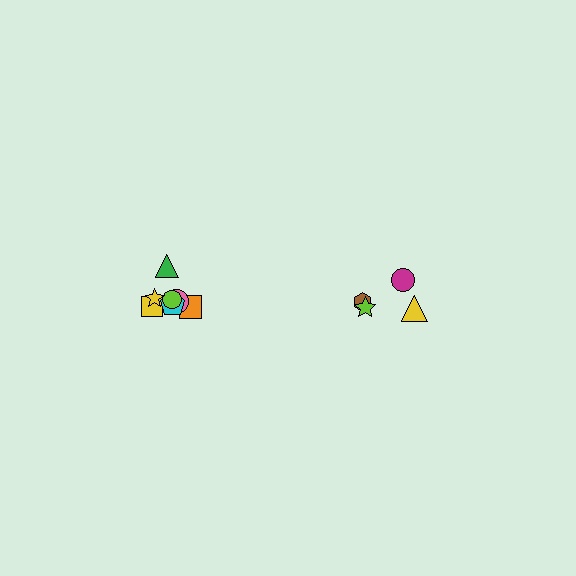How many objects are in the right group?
There are 4 objects.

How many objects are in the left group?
There are 7 objects.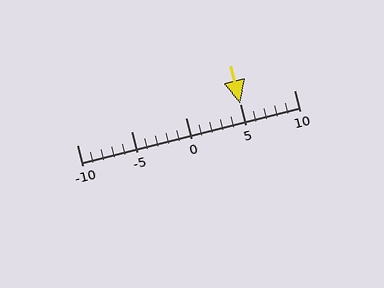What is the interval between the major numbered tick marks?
The major tick marks are spaced 5 units apart.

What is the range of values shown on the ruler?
The ruler shows values from -10 to 10.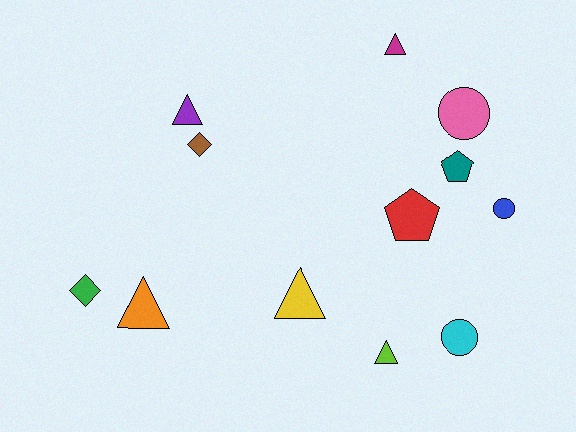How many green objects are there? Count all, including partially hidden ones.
There is 1 green object.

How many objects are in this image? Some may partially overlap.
There are 12 objects.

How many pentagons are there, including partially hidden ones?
There are 2 pentagons.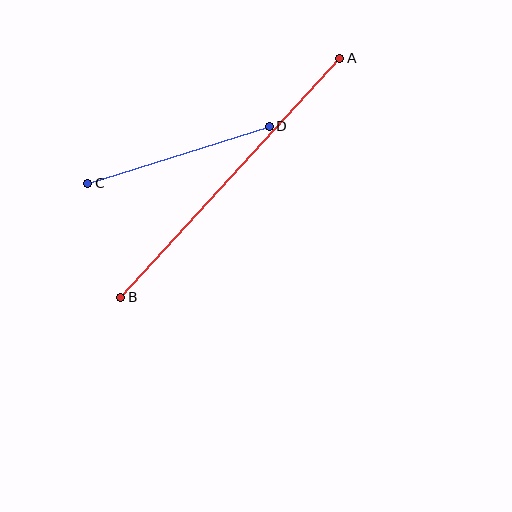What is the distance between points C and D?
The distance is approximately 190 pixels.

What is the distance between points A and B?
The distance is approximately 324 pixels.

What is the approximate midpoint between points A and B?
The midpoint is at approximately (230, 178) pixels.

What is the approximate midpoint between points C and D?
The midpoint is at approximately (179, 155) pixels.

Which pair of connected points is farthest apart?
Points A and B are farthest apart.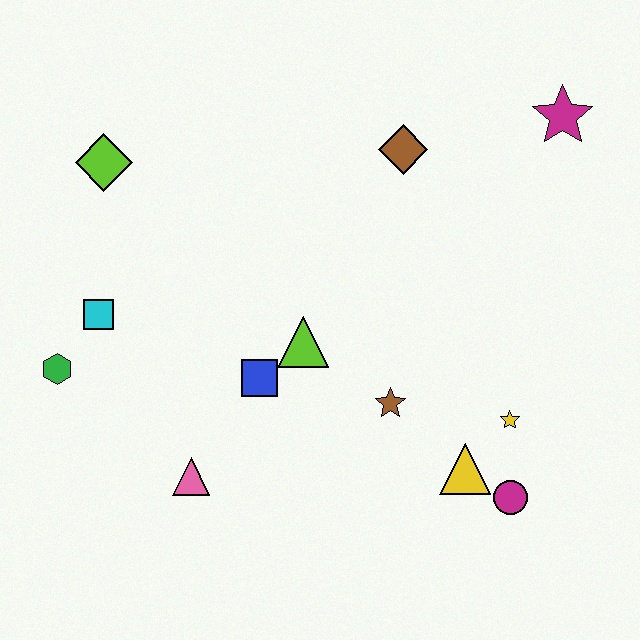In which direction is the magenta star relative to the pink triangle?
The magenta star is to the right of the pink triangle.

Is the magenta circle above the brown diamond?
No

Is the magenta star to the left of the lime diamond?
No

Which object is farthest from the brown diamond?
The green hexagon is farthest from the brown diamond.